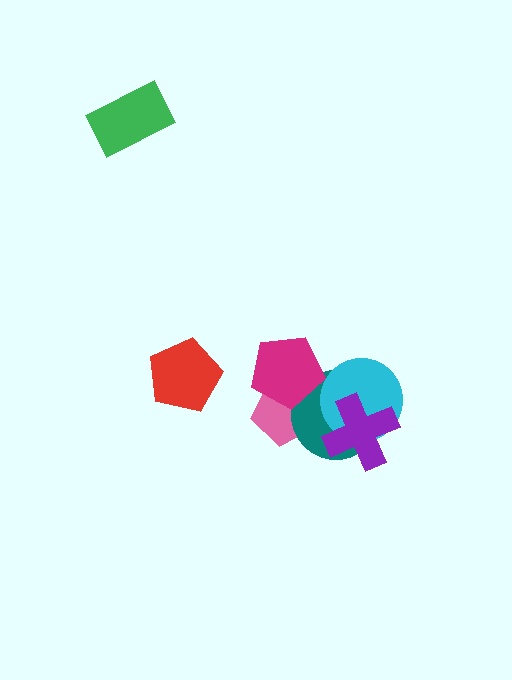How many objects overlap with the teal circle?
4 objects overlap with the teal circle.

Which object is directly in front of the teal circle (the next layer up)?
The magenta pentagon is directly in front of the teal circle.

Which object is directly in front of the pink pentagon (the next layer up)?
The teal circle is directly in front of the pink pentagon.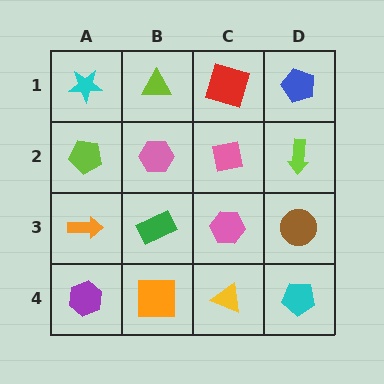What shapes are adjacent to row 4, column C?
A pink hexagon (row 3, column C), an orange square (row 4, column B), a cyan pentagon (row 4, column D).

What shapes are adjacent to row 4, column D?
A brown circle (row 3, column D), a yellow triangle (row 4, column C).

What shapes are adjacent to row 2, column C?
A red square (row 1, column C), a pink hexagon (row 3, column C), a pink hexagon (row 2, column B), a lime arrow (row 2, column D).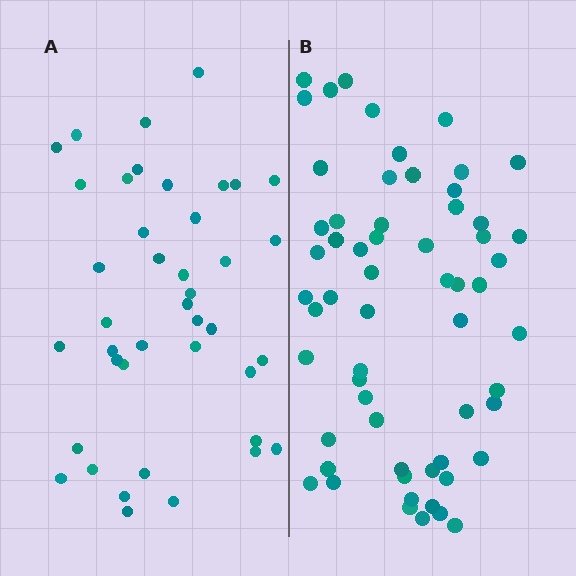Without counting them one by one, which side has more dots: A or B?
Region B (the right region) has more dots.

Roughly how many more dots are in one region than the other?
Region B has approximately 20 more dots than region A.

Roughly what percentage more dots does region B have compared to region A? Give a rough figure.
About 45% more.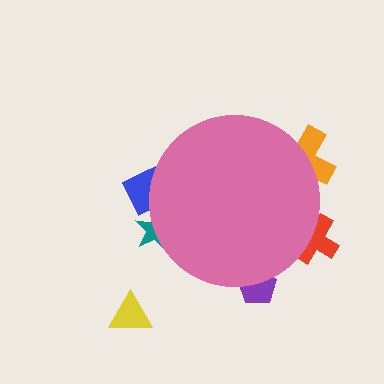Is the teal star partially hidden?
Yes, the teal star is partially hidden behind the pink circle.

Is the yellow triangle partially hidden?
No, the yellow triangle is fully visible.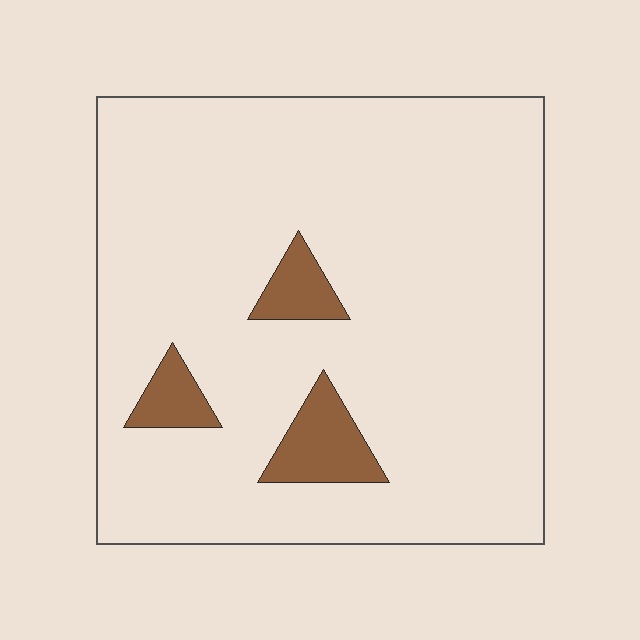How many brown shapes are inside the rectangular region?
3.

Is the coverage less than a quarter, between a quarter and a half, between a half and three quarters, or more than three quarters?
Less than a quarter.